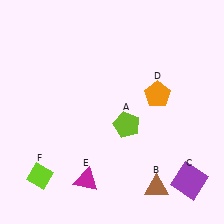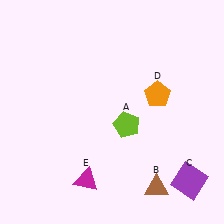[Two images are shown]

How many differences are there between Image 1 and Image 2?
There is 1 difference between the two images.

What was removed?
The lime diamond (F) was removed in Image 2.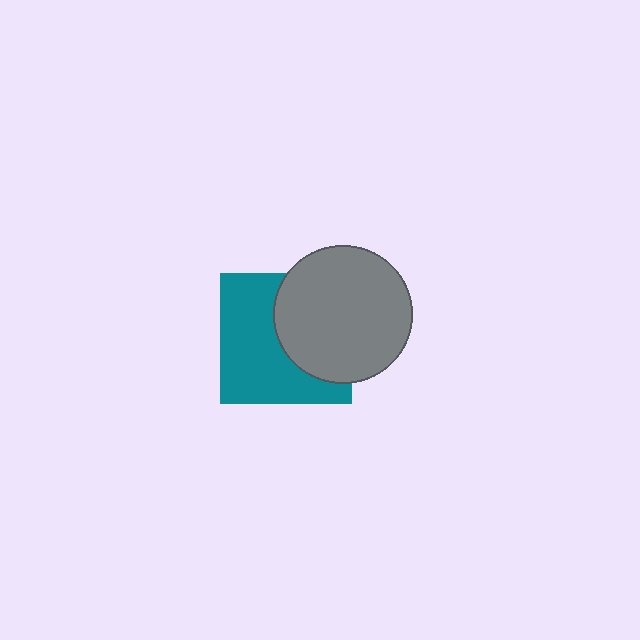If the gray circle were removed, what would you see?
You would see the complete teal square.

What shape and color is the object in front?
The object in front is a gray circle.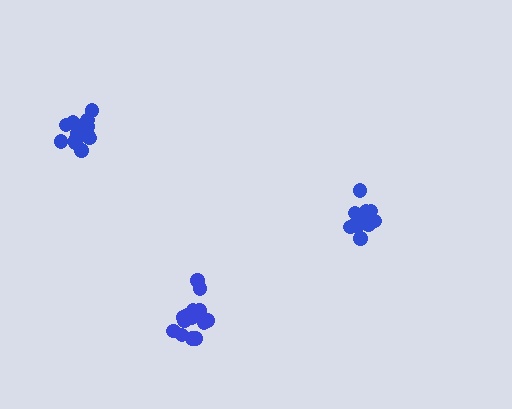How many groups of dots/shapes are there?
There are 3 groups.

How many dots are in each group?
Group 1: 12 dots, Group 2: 15 dots, Group 3: 15 dots (42 total).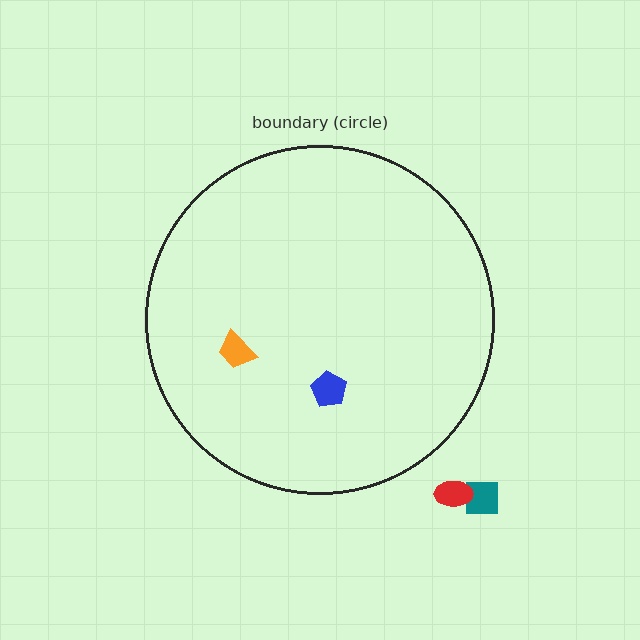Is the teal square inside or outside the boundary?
Outside.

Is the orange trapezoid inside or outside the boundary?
Inside.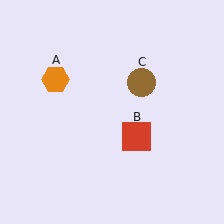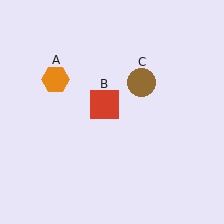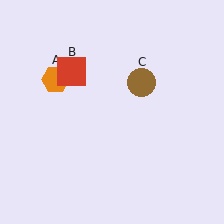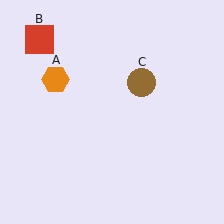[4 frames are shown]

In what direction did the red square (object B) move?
The red square (object B) moved up and to the left.